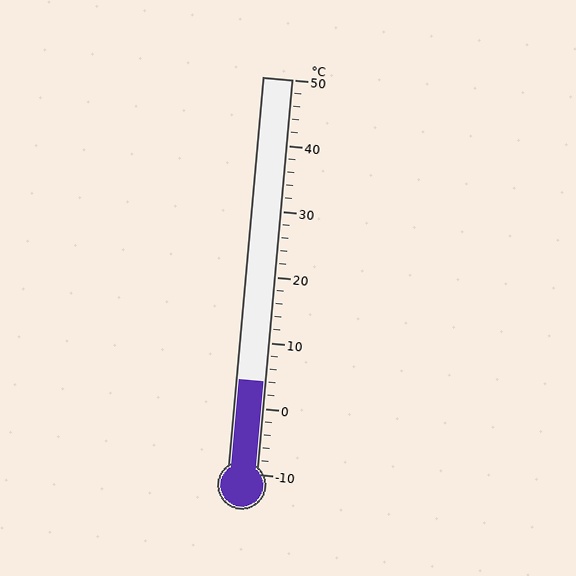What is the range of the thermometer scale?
The thermometer scale ranges from -10°C to 50°C.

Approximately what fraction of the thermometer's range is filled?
The thermometer is filled to approximately 25% of its range.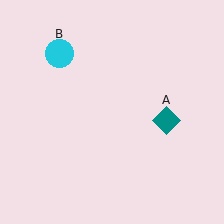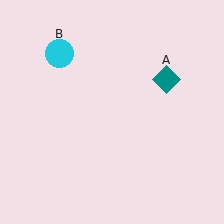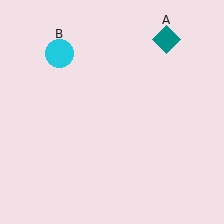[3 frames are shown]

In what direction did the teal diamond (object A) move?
The teal diamond (object A) moved up.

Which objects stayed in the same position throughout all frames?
Cyan circle (object B) remained stationary.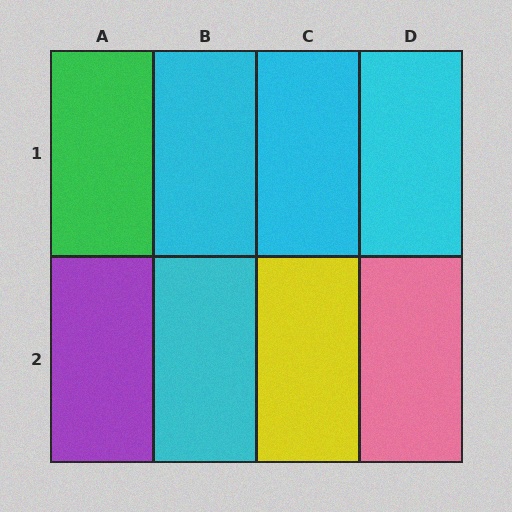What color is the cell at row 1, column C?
Cyan.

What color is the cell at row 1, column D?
Cyan.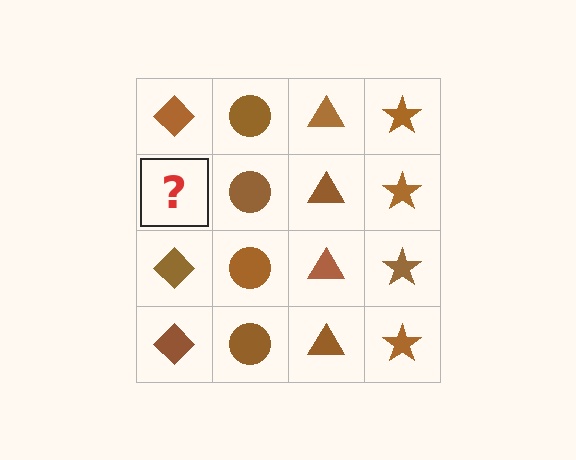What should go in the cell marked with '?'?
The missing cell should contain a brown diamond.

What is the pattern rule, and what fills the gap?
The rule is that each column has a consistent shape. The gap should be filled with a brown diamond.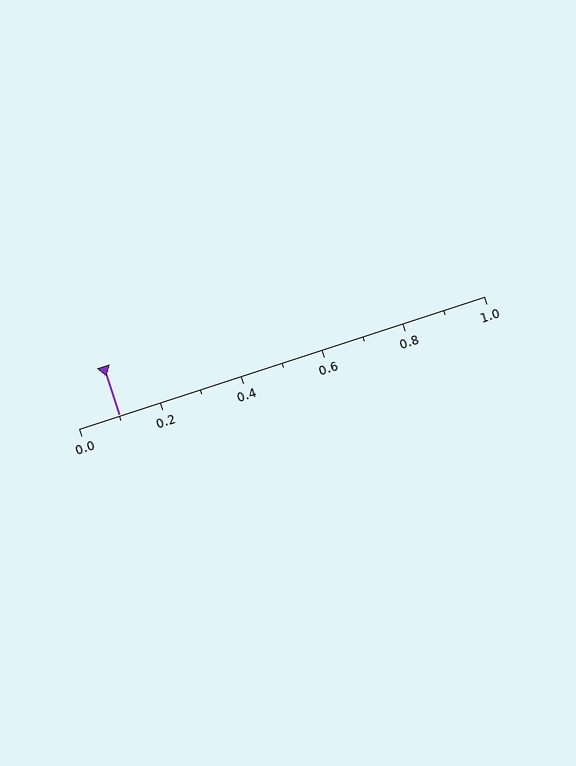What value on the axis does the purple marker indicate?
The marker indicates approximately 0.1.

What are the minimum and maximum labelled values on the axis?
The axis runs from 0.0 to 1.0.